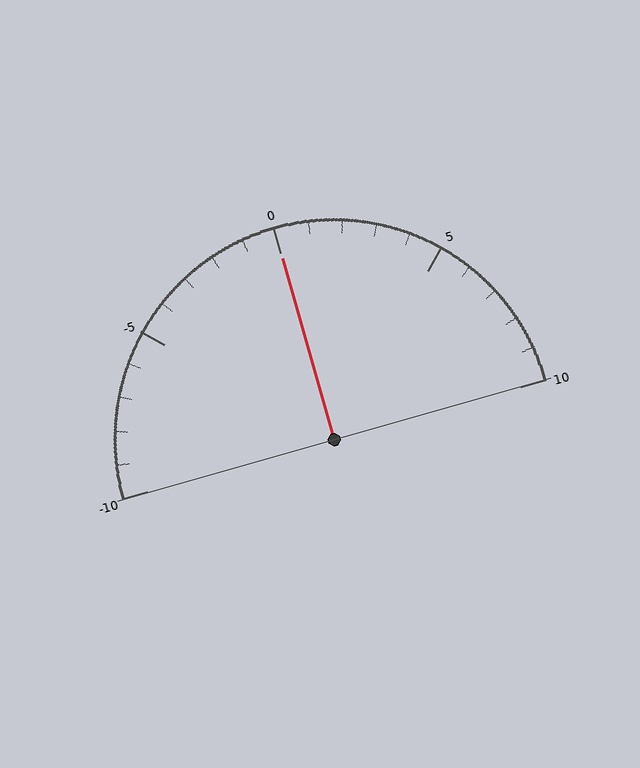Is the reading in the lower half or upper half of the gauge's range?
The reading is in the upper half of the range (-10 to 10).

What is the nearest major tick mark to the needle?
The nearest major tick mark is 0.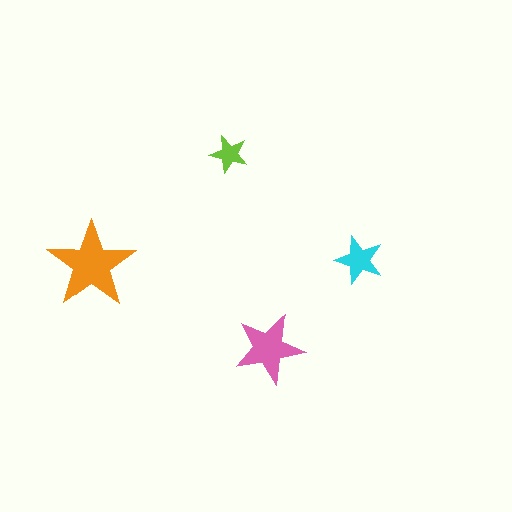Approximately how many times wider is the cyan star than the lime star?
About 1.5 times wider.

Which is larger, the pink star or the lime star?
The pink one.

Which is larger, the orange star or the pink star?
The orange one.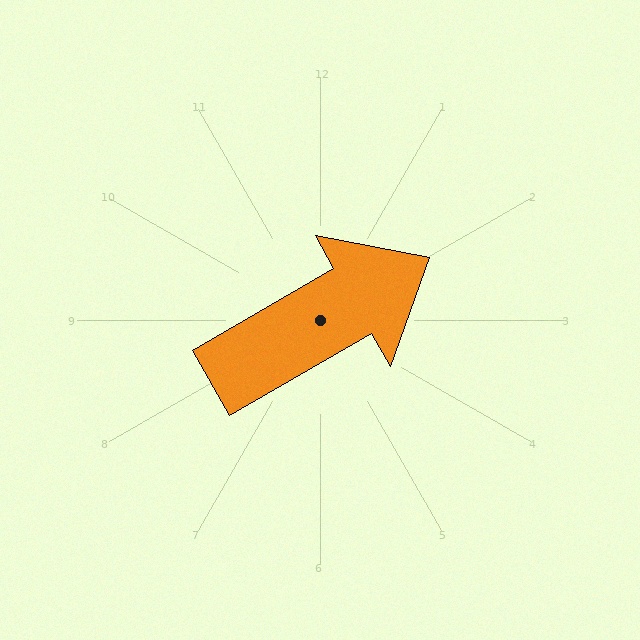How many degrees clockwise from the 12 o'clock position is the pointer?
Approximately 60 degrees.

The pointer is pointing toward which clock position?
Roughly 2 o'clock.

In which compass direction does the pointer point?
Northeast.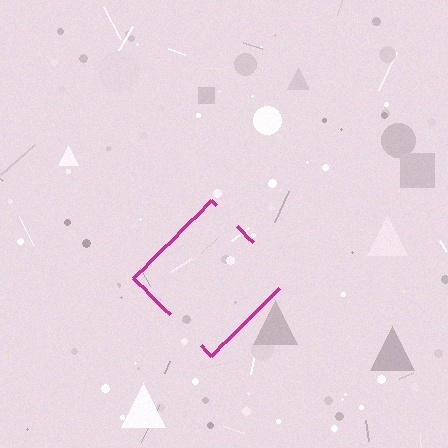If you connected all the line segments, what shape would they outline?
They would outline a diamond.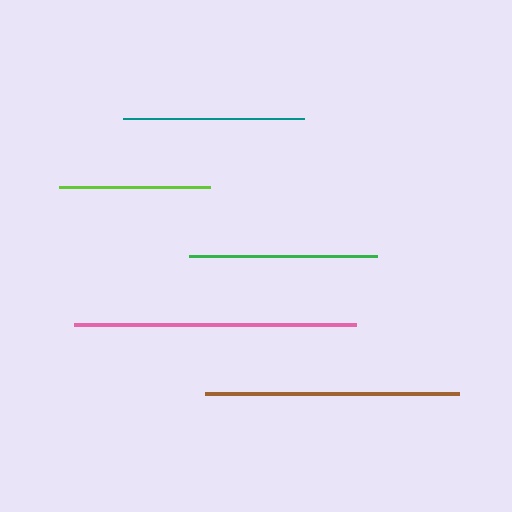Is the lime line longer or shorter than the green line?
The green line is longer than the lime line.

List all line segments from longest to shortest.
From longest to shortest: pink, brown, green, teal, lime.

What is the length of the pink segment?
The pink segment is approximately 282 pixels long.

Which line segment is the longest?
The pink line is the longest at approximately 282 pixels.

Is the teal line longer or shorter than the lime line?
The teal line is longer than the lime line.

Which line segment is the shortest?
The lime line is the shortest at approximately 151 pixels.